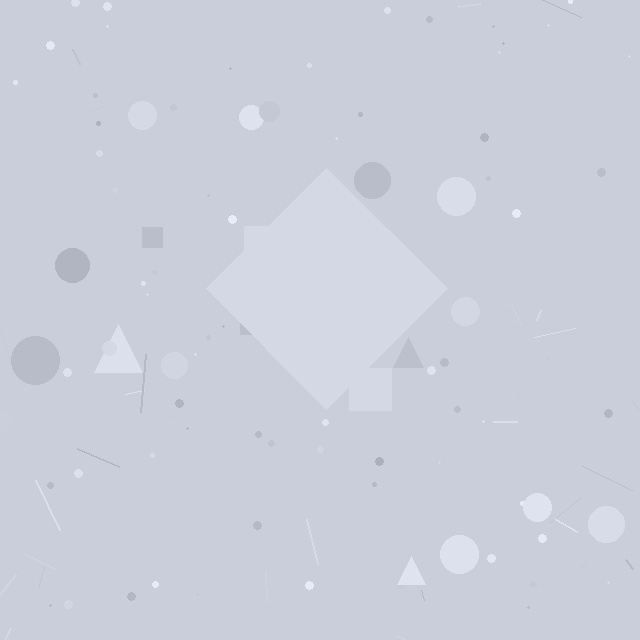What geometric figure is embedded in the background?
A diamond is embedded in the background.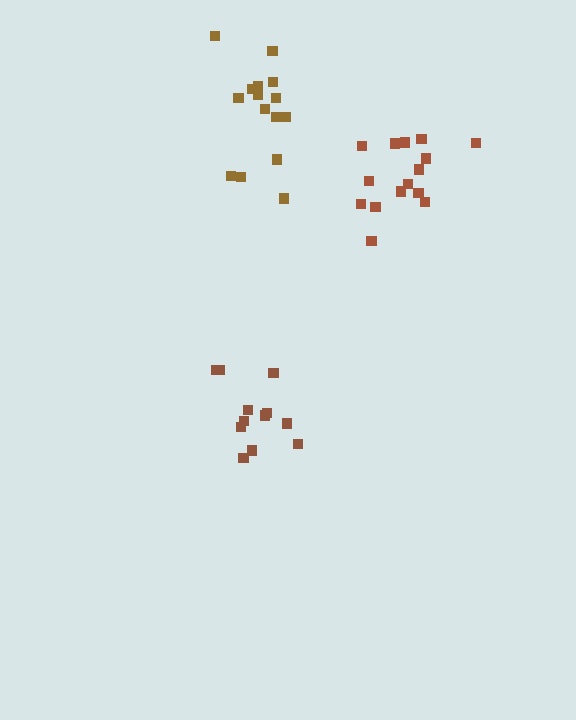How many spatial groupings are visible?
There are 3 spatial groupings.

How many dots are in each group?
Group 1: 12 dots, Group 2: 15 dots, Group 3: 15 dots (42 total).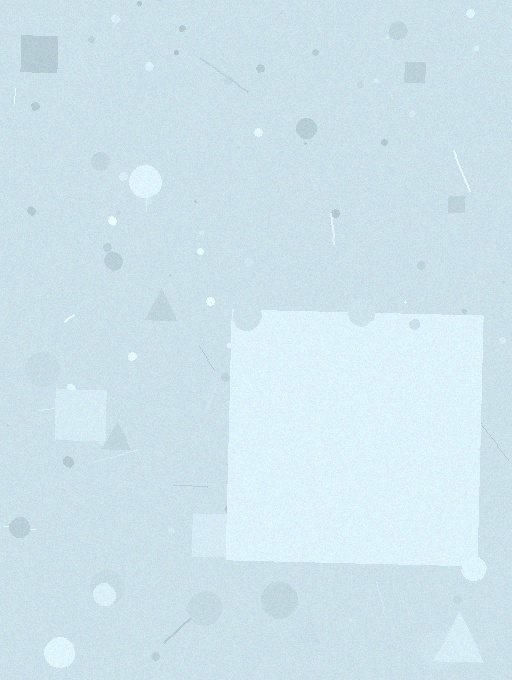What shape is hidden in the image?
A square is hidden in the image.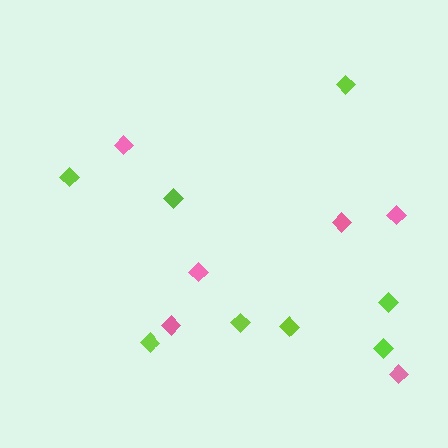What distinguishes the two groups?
There are 2 groups: one group of pink diamonds (6) and one group of lime diamonds (8).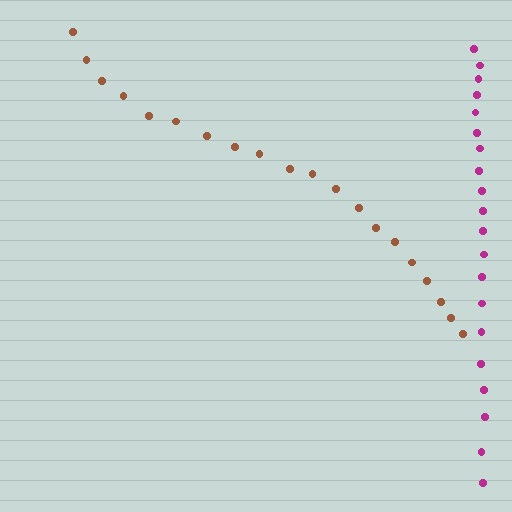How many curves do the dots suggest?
There are 2 distinct paths.